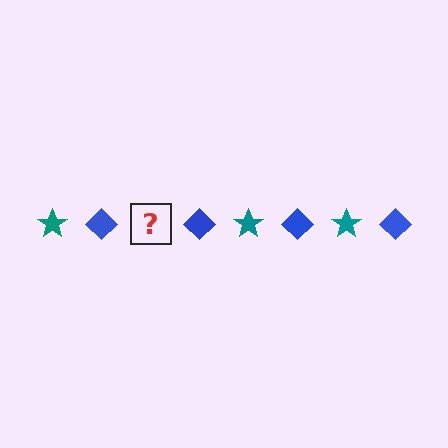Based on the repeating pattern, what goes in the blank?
The blank should be a teal star.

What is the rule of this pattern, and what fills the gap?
The rule is that the pattern alternates between teal star and blue diamond. The gap should be filled with a teal star.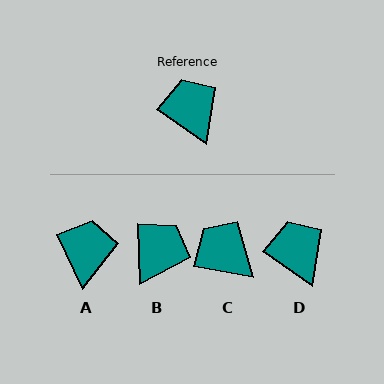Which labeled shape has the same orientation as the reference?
D.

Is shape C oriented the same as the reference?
No, it is off by about 25 degrees.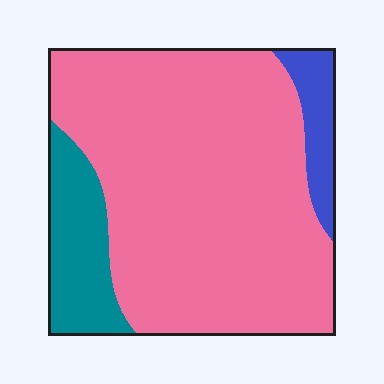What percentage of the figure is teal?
Teal takes up about one eighth (1/8) of the figure.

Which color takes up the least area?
Blue, at roughly 10%.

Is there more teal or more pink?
Pink.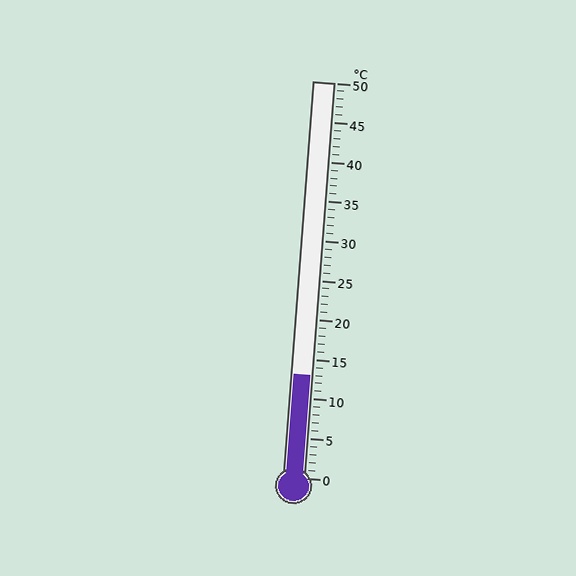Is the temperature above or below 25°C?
The temperature is below 25°C.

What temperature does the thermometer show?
The thermometer shows approximately 13°C.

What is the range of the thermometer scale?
The thermometer scale ranges from 0°C to 50°C.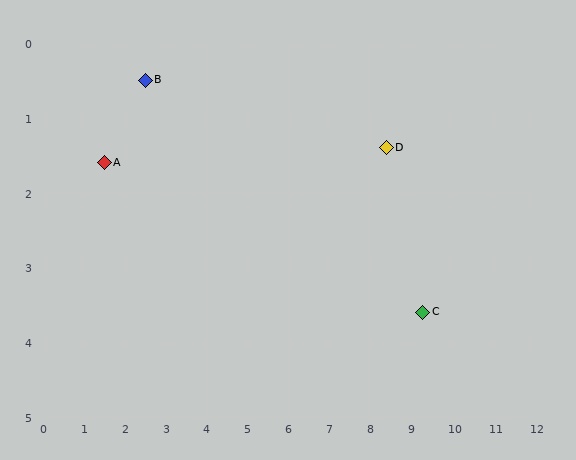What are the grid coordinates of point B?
Point B is at approximately (2.5, 0.5).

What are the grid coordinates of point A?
Point A is at approximately (1.5, 1.6).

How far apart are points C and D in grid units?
Points C and D are about 2.4 grid units apart.